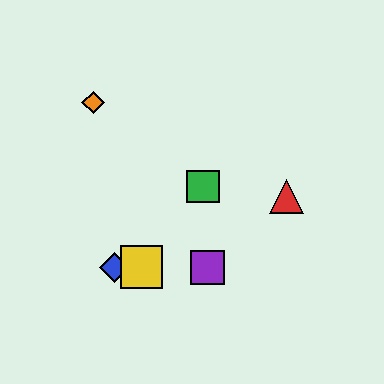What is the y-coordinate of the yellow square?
The yellow square is at y≈267.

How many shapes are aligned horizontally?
3 shapes (the blue diamond, the yellow square, the purple square) are aligned horizontally.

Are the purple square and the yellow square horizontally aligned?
Yes, both are at y≈267.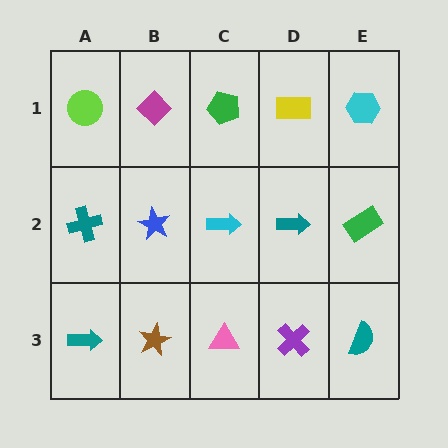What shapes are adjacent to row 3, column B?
A blue star (row 2, column B), a teal arrow (row 3, column A), a pink triangle (row 3, column C).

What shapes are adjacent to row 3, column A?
A teal cross (row 2, column A), a brown star (row 3, column B).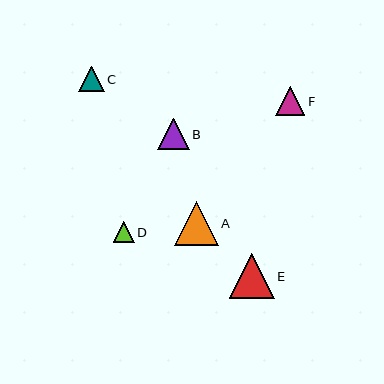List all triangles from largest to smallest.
From largest to smallest: E, A, B, F, C, D.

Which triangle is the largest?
Triangle E is the largest with a size of approximately 45 pixels.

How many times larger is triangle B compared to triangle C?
Triangle B is approximately 1.2 times the size of triangle C.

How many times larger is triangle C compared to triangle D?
Triangle C is approximately 1.3 times the size of triangle D.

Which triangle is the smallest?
Triangle D is the smallest with a size of approximately 20 pixels.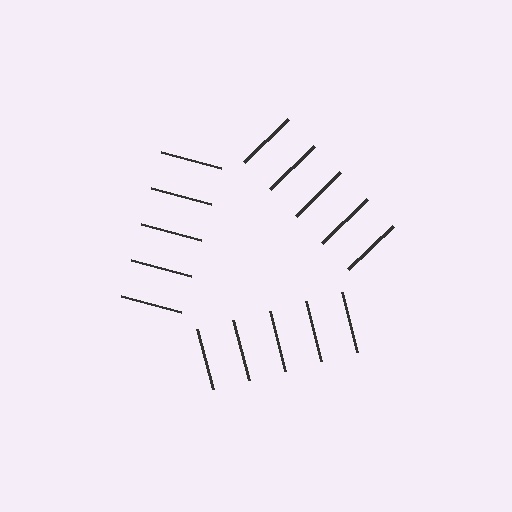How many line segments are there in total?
15 — 5 along each of the 3 edges.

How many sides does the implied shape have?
3 sides — the line-ends trace a triangle.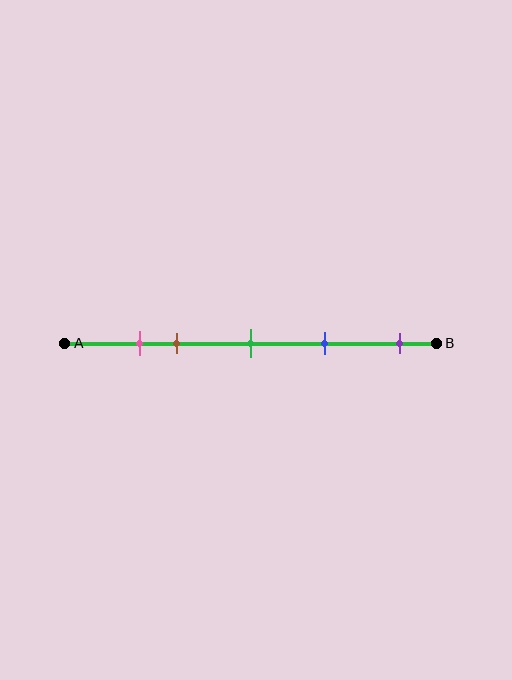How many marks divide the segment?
There are 5 marks dividing the segment.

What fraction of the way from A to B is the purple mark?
The purple mark is approximately 90% (0.9) of the way from A to B.